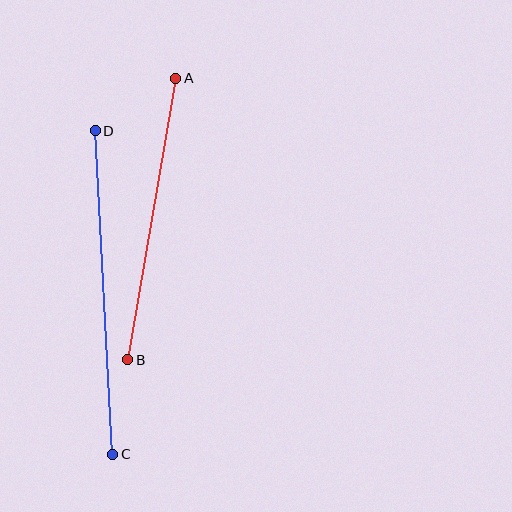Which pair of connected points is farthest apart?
Points C and D are farthest apart.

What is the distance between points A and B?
The distance is approximately 286 pixels.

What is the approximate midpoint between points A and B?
The midpoint is at approximately (152, 219) pixels.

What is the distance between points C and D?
The distance is approximately 324 pixels.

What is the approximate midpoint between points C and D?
The midpoint is at approximately (104, 293) pixels.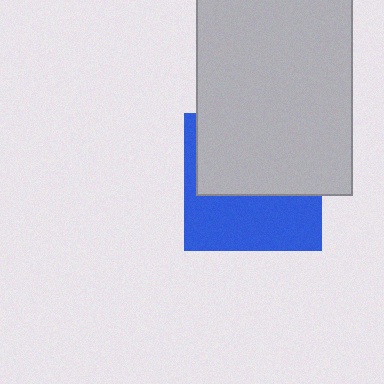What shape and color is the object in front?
The object in front is a light gray rectangle.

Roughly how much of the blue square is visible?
About half of it is visible (roughly 46%).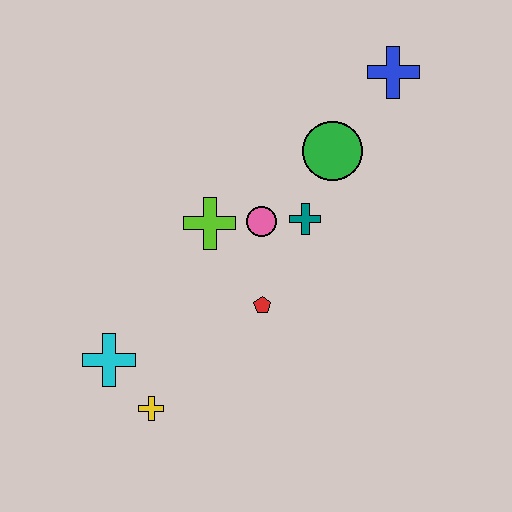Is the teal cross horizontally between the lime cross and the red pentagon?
No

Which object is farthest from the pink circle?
The yellow cross is farthest from the pink circle.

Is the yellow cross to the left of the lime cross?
Yes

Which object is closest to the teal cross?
The pink circle is closest to the teal cross.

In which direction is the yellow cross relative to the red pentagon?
The yellow cross is to the left of the red pentagon.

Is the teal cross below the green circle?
Yes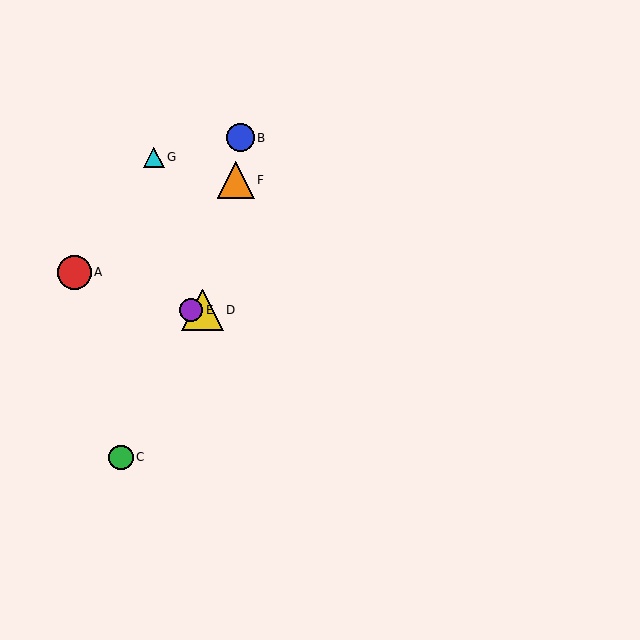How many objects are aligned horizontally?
2 objects (D, E) are aligned horizontally.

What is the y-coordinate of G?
Object G is at y≈157.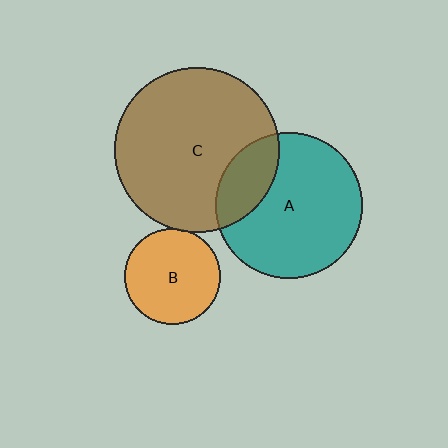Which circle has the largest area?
Circle C (brown).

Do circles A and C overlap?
Yes.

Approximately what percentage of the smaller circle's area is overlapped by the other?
Approximately 25%.